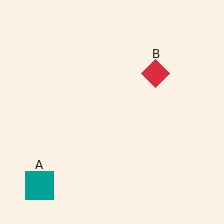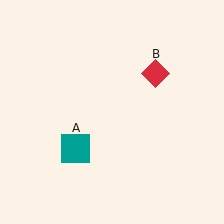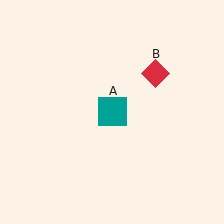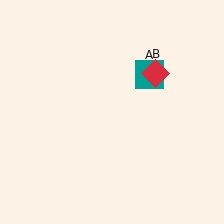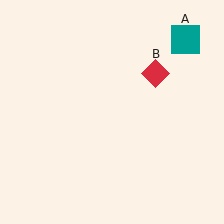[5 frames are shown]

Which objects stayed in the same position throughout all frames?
Red diamond (object B) remained stationary.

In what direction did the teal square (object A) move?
The teal square (object A) moved up and to the right.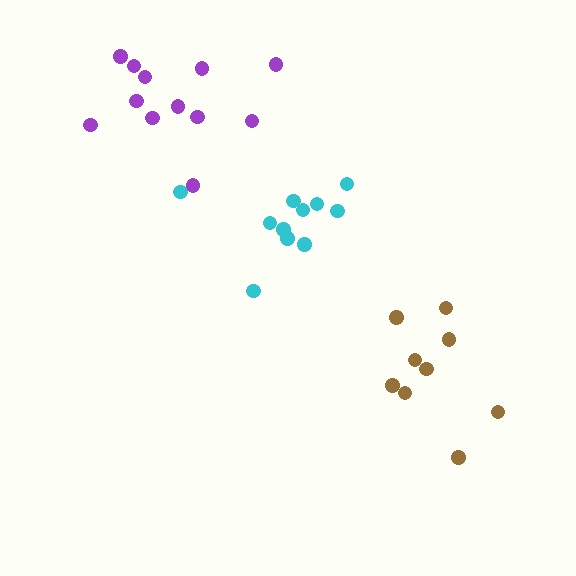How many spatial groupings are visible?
There are 3 spatial groupings.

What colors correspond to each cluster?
The clusters are colored: brown, purple, cyan.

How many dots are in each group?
Group 1: 9 dots, Group 2: 12 dots, Group 3: 12 dots (33 total).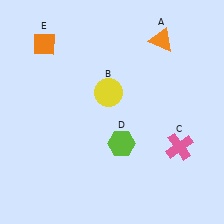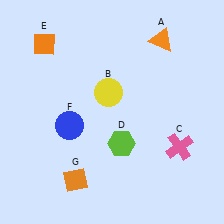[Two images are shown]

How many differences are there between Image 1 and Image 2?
There are 2 differences between the two images.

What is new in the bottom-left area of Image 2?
A blue circle (F) was added in the bottom-left area of Image 2.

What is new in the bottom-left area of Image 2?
An orange diamond (G) was added in the bottom-left area of Image 2.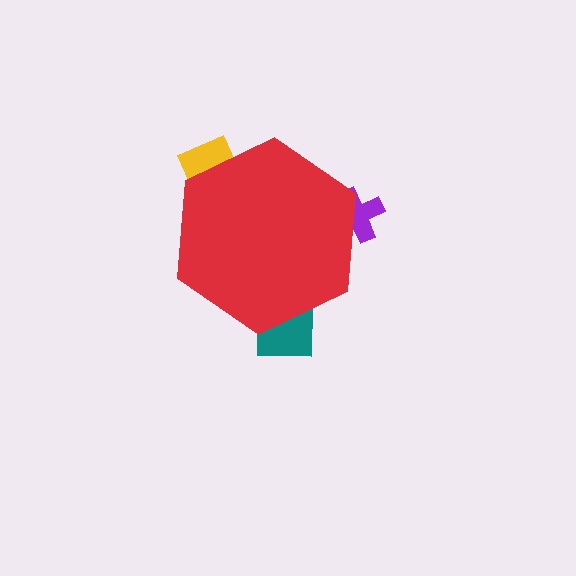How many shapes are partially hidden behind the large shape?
3 shapes are partially hidden.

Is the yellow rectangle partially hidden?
Yes, the yellow rectangle is partially hidden behind the red hexagon.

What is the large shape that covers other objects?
A red hexagon.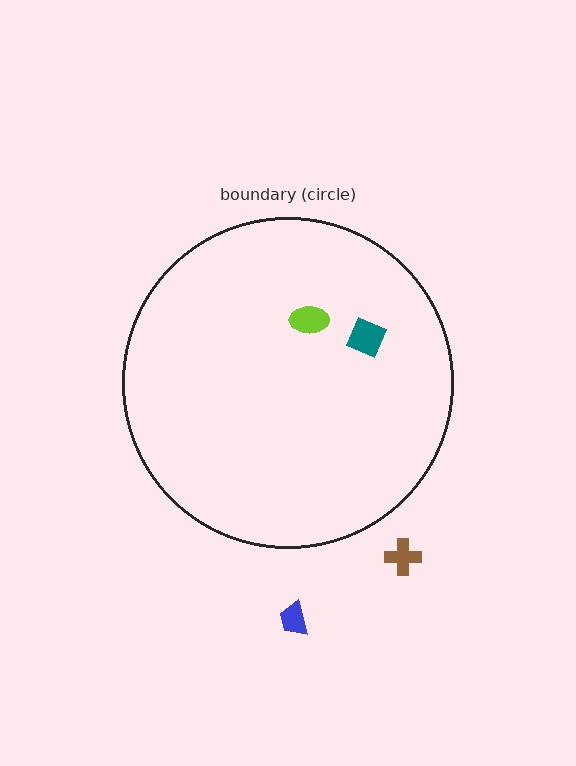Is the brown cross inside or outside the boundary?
Outside.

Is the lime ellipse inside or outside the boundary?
Inside.